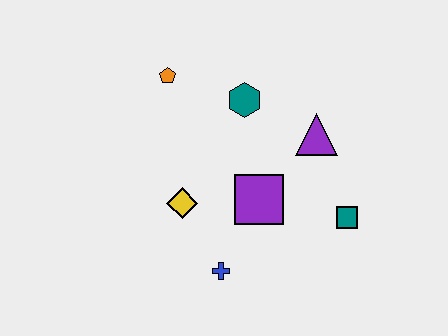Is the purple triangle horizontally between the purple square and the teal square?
Yes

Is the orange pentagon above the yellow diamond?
Yes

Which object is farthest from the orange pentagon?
The teal square is farthest from the orange pentagon.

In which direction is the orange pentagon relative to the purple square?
The orange pentagon is above the purple square.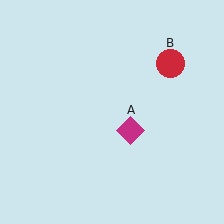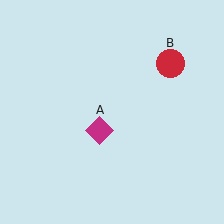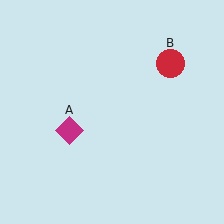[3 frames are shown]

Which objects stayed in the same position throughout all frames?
Red circle (object B) remained stationary.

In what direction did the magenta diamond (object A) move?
The magenta diamond (object A) moved left.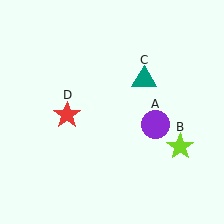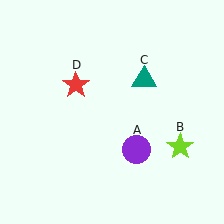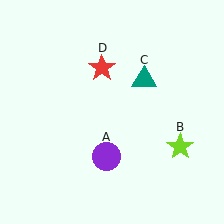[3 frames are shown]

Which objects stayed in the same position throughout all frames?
Lime star (object B) and teal triangle (object C) remained stationary.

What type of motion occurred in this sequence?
The purple circle (object A), red star (object D) rotated clockwise around the center of the scene.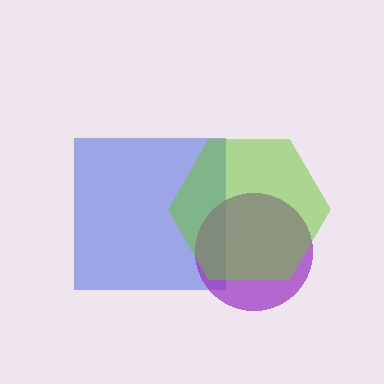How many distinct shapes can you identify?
There are 3 distinct shapes: a blue square, a purple circle, a lime hexagon.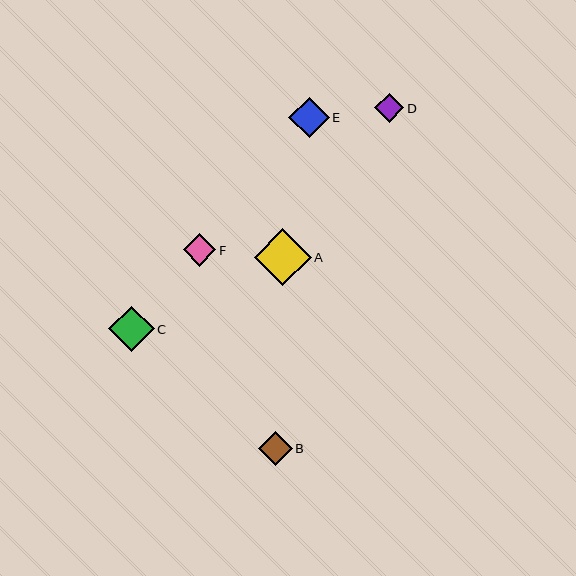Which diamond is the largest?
Diamond A is the largest with a size of approximately 57 pixels.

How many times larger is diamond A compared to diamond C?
Diamond A is approximately 1.3 times the size of diamond C.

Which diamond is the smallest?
Diamond D is the smallest with a size of approximately 29 pixels.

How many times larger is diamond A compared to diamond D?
Diamond A is approximately 2.0 times the size of diamond D.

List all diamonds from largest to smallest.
From largest to smallest: A, C, E, B, F, D.